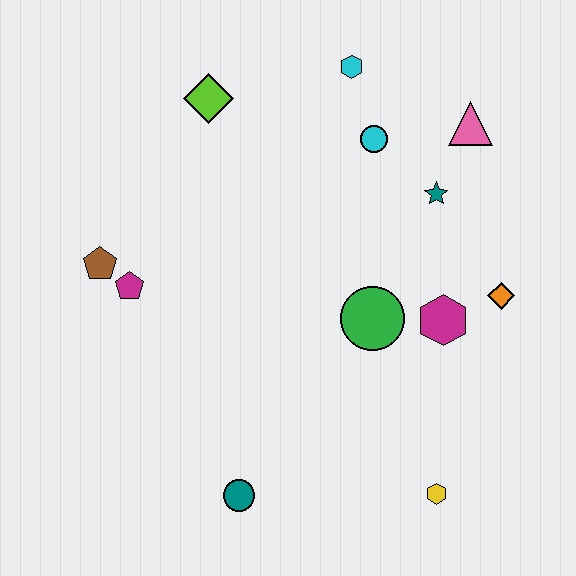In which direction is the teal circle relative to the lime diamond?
The teal circle is below the lime diamond.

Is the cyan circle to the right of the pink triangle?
No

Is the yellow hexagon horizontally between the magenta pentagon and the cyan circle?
No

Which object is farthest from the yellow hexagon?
The lime diamond is farthest from the yellow hexagon.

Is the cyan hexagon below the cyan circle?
No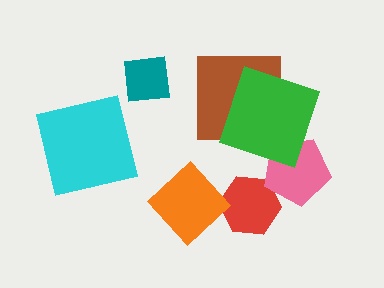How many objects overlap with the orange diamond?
1 object overlaps with the orange diamond.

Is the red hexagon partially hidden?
Yes, it is partially covered by another shape.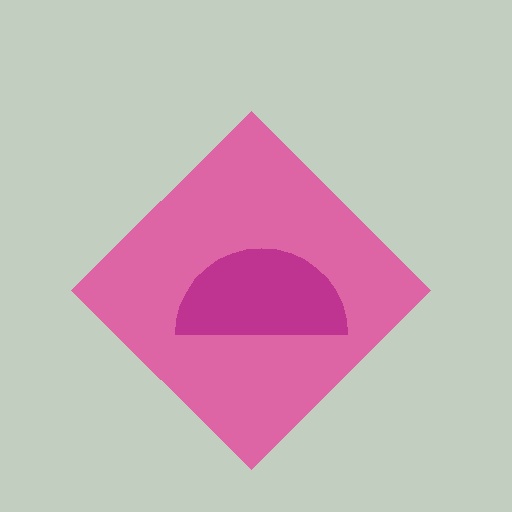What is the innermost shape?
The magenta semicircle.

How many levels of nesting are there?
2.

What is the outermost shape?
The pink diamond.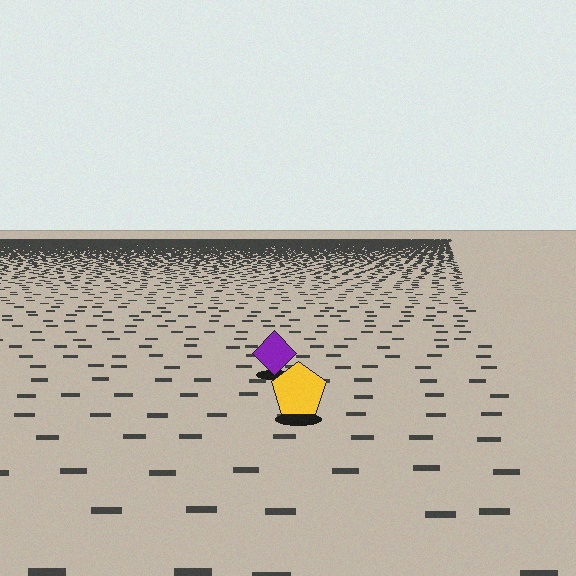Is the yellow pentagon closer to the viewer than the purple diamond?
Yes. The yellow pentagon is closer — you can tell from the texture gradient: the ground texture is coarser near it.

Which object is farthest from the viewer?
The purple diamond is farthest from the viewer. It appears smaller and the ground texture around it is denser.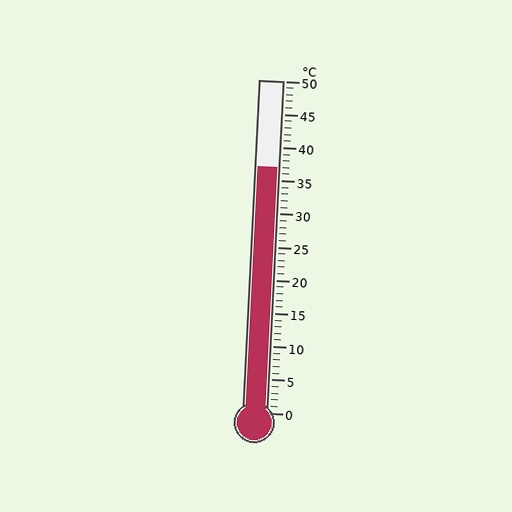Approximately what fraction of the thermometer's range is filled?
The thermometer is filled to approximately 75% of its range.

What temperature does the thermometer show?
The thermometer shows approximately 37°C.